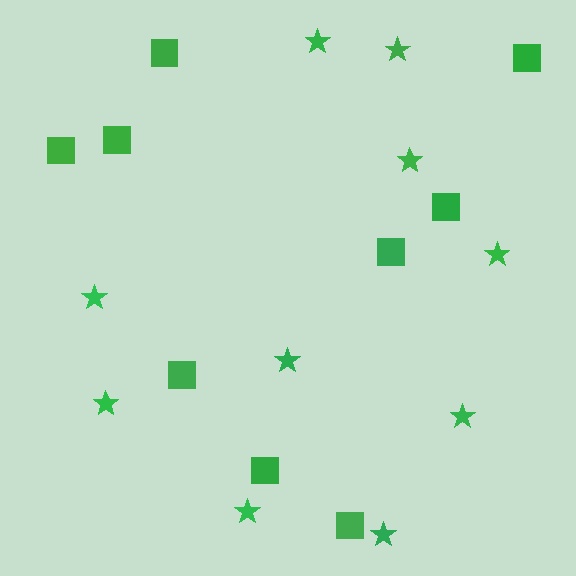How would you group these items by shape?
There are 2 groups: one group of squares (9) and one group of stars (10).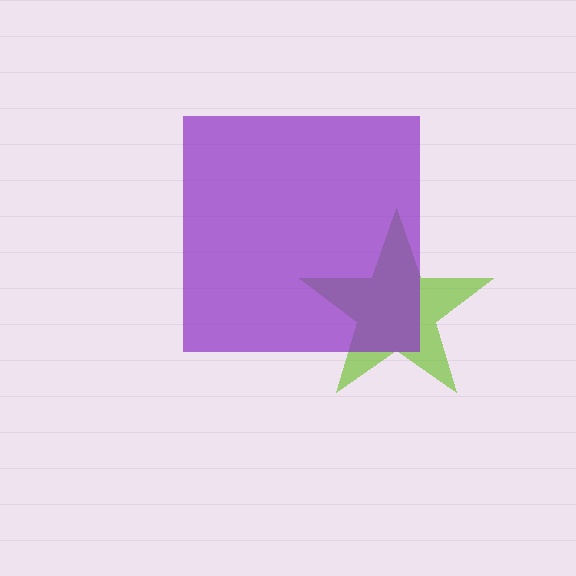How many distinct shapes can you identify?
There are 2 distinct shapes: a lime star, a purple square.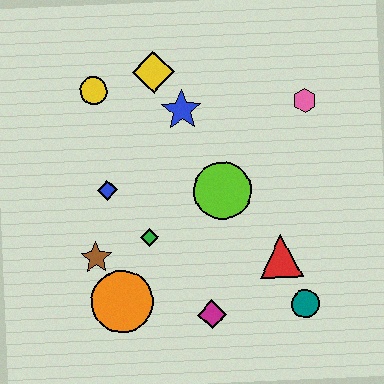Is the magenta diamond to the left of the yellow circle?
No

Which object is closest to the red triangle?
The teal circle is closest to the red triangle.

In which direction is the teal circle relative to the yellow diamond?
The teal circle is below the yellow diamond.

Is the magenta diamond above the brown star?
No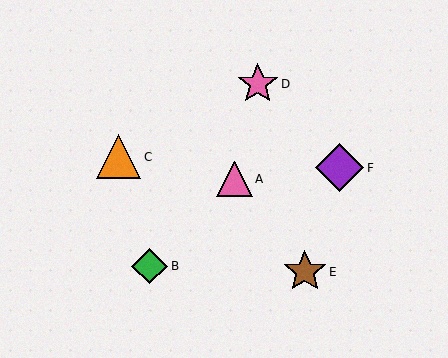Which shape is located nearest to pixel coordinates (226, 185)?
The pink triangle (labeled A) at (235, 179) is nearest to that location.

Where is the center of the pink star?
The center of the pink star is at (258, 84).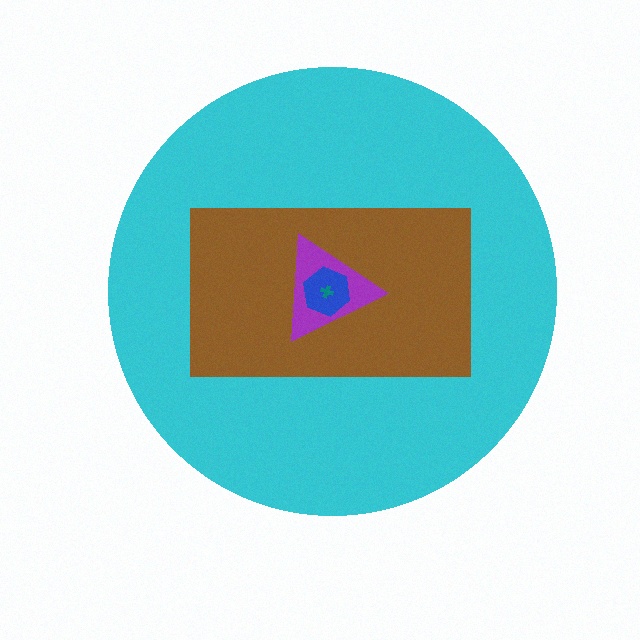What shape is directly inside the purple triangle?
The blue hexagon.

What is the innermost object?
The teal cross.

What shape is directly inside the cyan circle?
The brown rectangle.